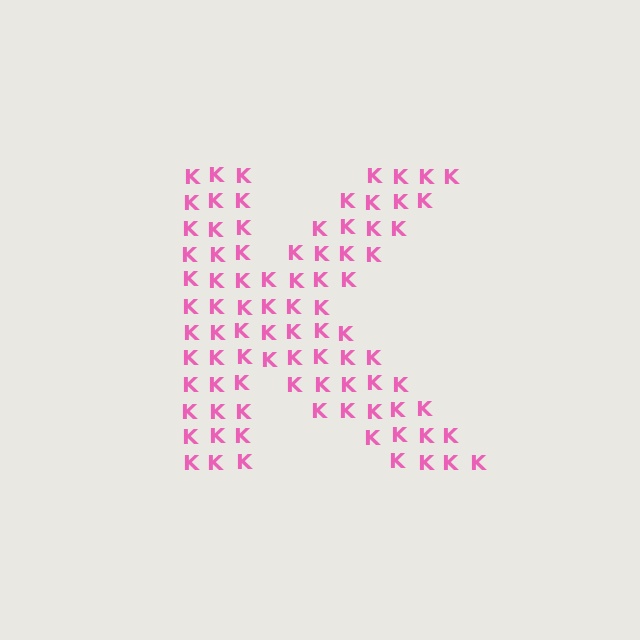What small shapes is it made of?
It is made of small letter K's.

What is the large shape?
The large shape is the letter K.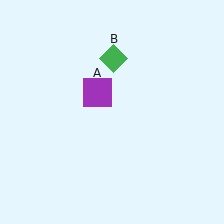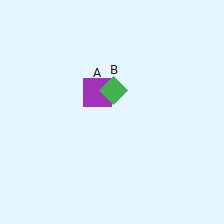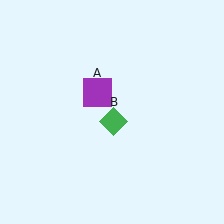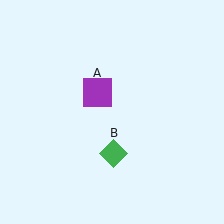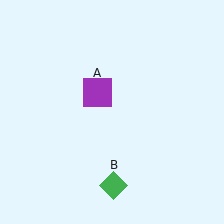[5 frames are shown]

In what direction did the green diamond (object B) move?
The green diamond (object B) moved down.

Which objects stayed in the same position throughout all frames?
Purple square (object A) remained stationary.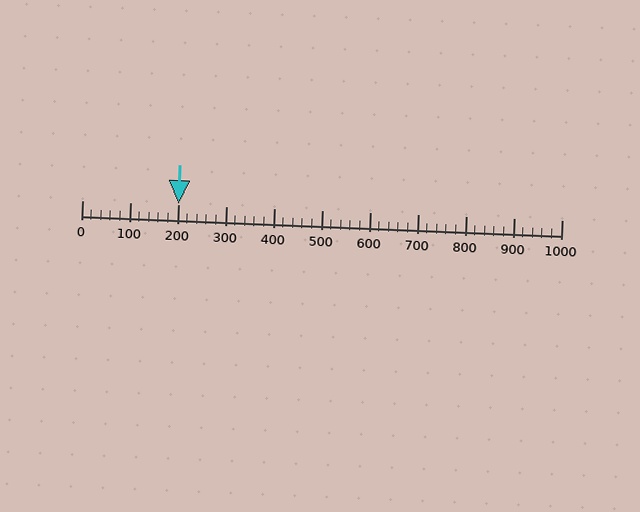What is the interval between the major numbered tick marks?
The major tick marks are spaced 100 units apart.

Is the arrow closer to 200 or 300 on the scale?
The arrow is closer to 200.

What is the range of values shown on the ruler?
The ruler shows values from 0 to 1000.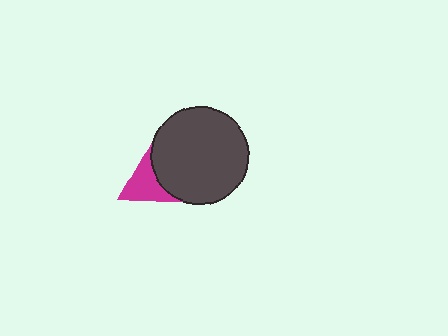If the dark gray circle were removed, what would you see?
You would see the complete magenta triangle.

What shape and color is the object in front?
The object in front is a dark gray circle.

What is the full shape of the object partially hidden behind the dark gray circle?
The partially hidden object is a magenta triangle.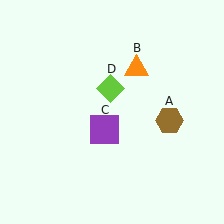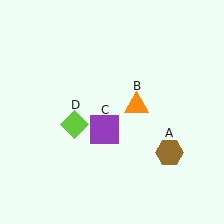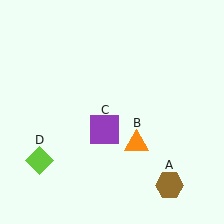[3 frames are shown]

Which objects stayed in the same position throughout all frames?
Purple square (object C) remained stationary.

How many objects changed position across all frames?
3 objects changed position: brown hexagon (object A), orange triangle (object B), lime diamond (object D).